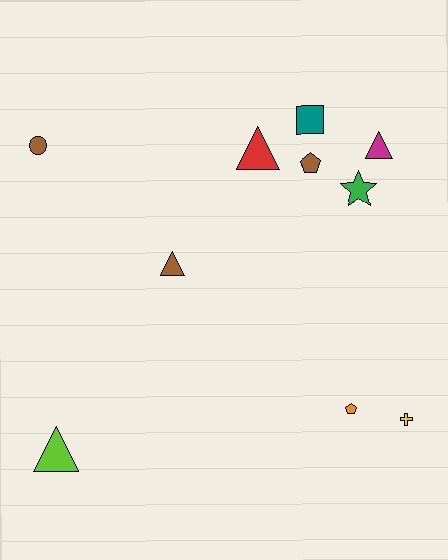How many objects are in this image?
There are 10 objects.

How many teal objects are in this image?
There is 1 teal object.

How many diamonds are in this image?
There are no diamonds.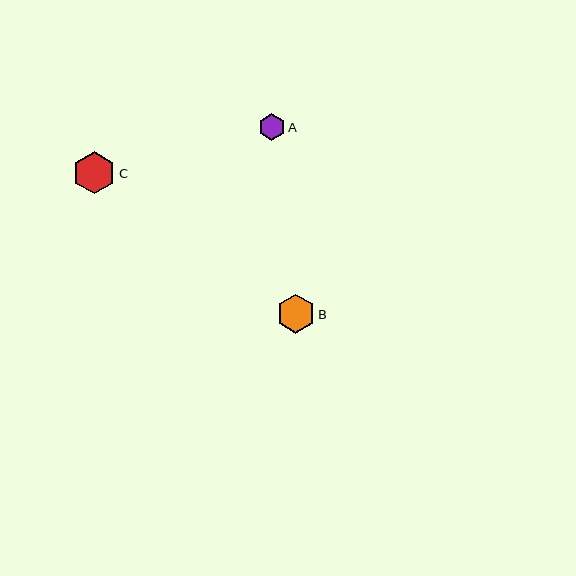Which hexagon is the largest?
Hexagon C is the largest with a size of approximately 43 pixels.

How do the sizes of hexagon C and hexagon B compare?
Hexagon C and hexagon B are approximately the same size.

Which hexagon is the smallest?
Hexagon A is the smallest with a size of approximately 27 pixels.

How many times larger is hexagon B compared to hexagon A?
Hexagon B is approximately 1.5 times the size of hexagon A.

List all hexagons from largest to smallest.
From largest to smallest: C, B, A.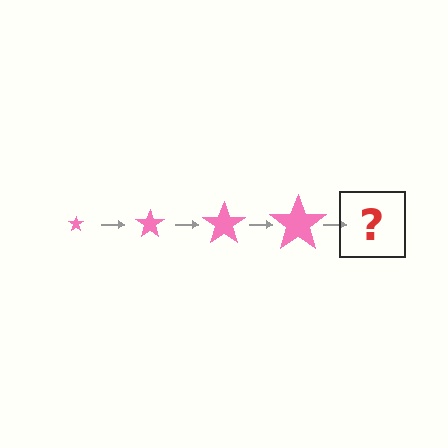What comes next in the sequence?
The next element should be a pink star, larger than the previous one.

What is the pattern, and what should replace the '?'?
The pattern is that the star gets progressively larger each step. The '?' should be a pink star, larger than the previous one.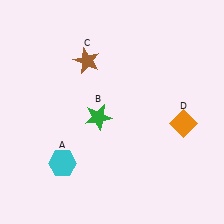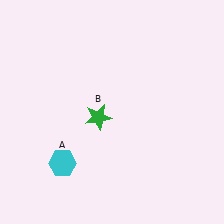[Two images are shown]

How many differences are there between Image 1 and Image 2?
There are 2 differences between the two images.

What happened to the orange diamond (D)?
The orange diamond (D) was removed in Image 2. It was in the bottom-right area of Image 1.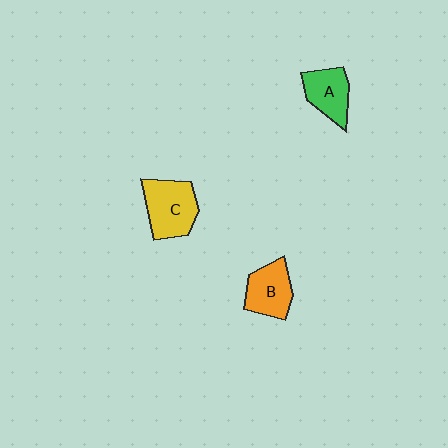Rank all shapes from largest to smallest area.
From largest to smallest: C (yellow), B (orange), A (green).